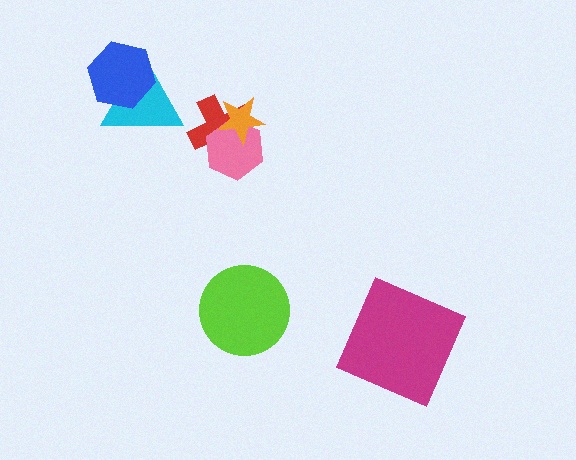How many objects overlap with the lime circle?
0 objects overlap with the lime circle.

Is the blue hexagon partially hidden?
No, no other shape covers it.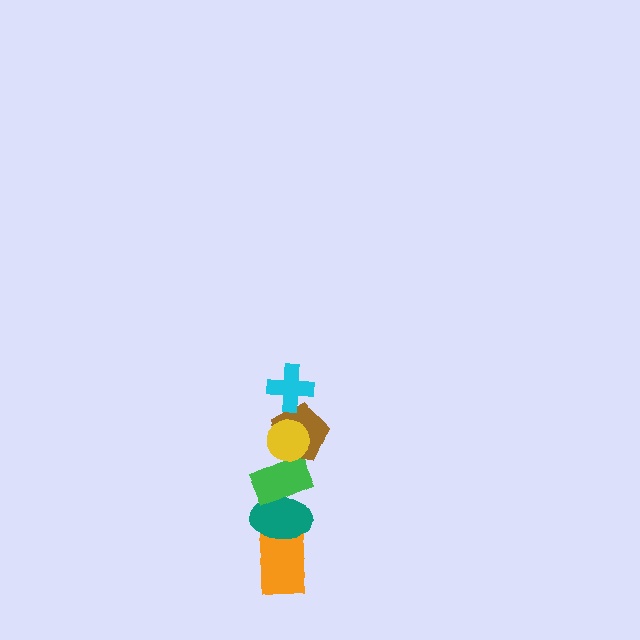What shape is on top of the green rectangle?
The brown pentagon is on top of the green rectangle.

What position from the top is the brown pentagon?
The brown pentagon is 3rd from the top.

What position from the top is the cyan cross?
The cyan cross is 1st from the top.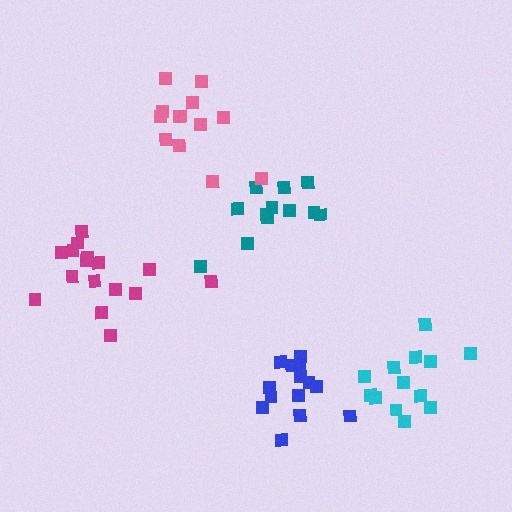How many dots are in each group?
Group 1: 16 dots, Group 2: 13 dots, Group 3: 12 dots, Group 4: 14 dots, Group 5: 13 dots (68 total).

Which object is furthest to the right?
The cyan cluster is rightmost.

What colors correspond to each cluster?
The clusters are colored: magenta, cyan, teal, blue, pink.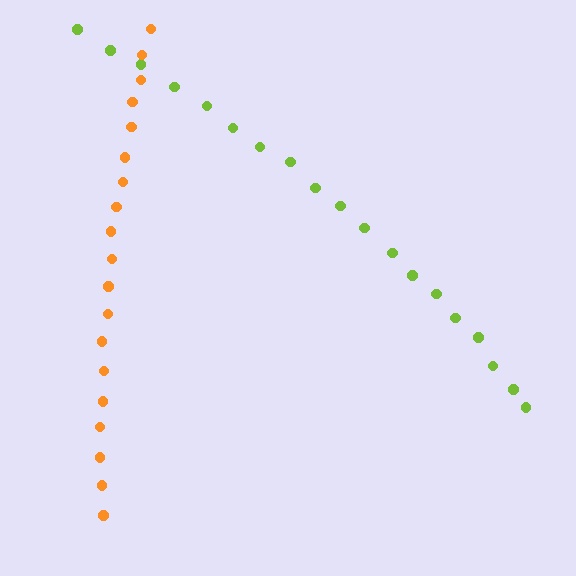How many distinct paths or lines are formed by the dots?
There are 2 distinct paths.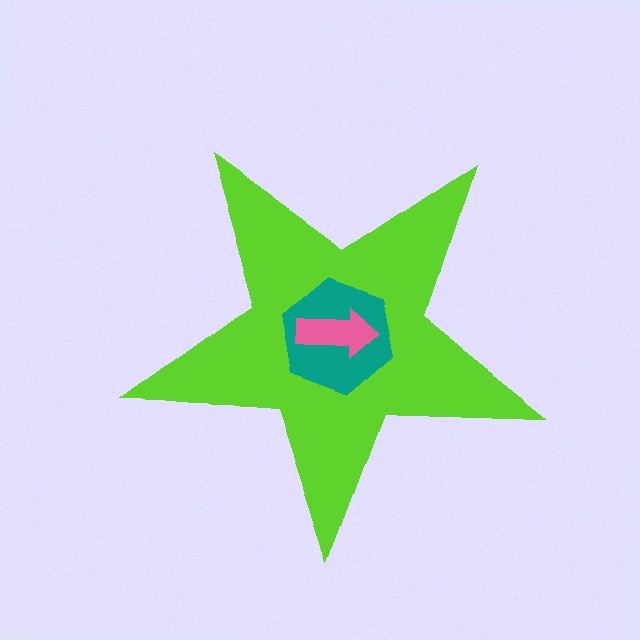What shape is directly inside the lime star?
The teal hexagon.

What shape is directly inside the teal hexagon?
The pink arrow.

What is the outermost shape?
The lime star.